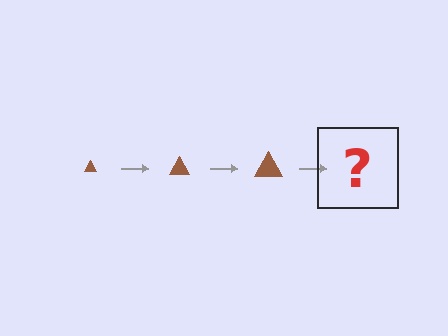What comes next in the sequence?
The next element should be a brown triangle, larger than the previous one.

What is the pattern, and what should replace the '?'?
The pattern is that the triangle gets progressively larger each step. The '?' should be a brown triangle, larger than the previous one.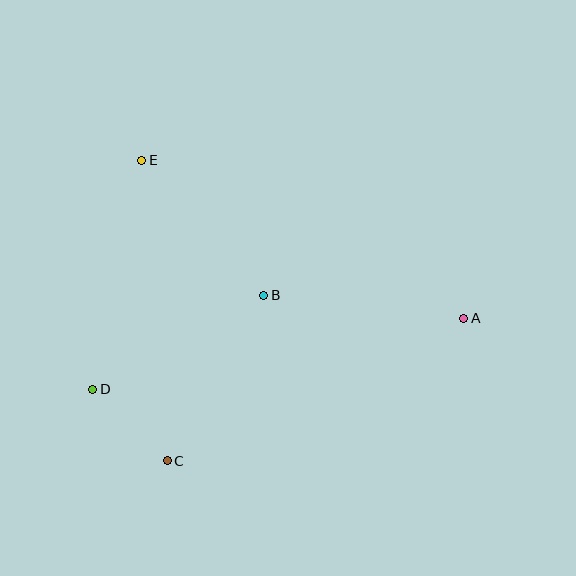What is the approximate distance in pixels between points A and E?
The distance between A and E is approximately 359 pixels.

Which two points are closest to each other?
Points C and D are closest to each other.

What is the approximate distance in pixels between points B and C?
The distance between B and C is approximately 192 pixels.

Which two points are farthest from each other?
Points A and D are farthest from each other.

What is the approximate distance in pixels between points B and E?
The distance between B and E is approximately 182 pixels.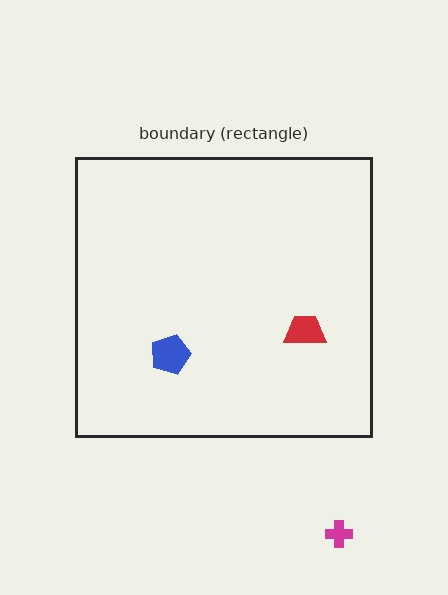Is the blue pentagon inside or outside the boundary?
Inside.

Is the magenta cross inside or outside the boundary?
Outside.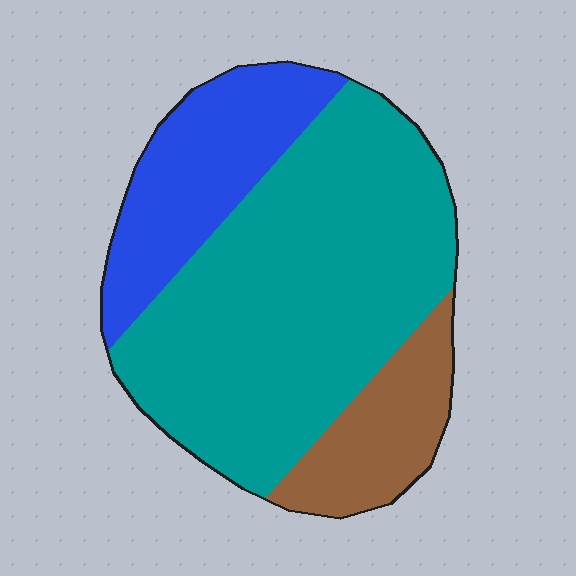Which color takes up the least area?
Brown, at roughly 15%.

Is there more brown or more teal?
Teal.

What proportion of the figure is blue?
Blue takes up less than a quarter of the figure.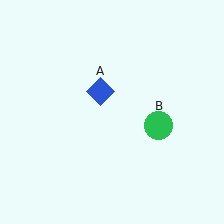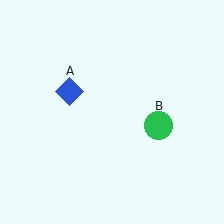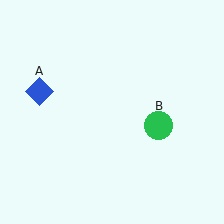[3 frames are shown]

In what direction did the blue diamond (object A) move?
The blue diamond (object A) moved left.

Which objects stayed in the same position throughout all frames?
Green circle (object B) remained stationary.